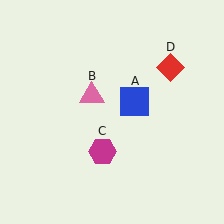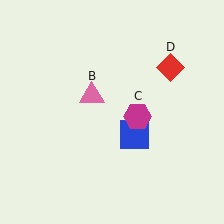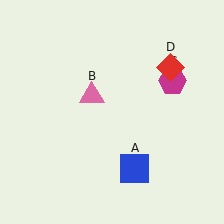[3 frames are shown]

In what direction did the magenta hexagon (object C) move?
The magenta hexagon (object C) moved up and to the right.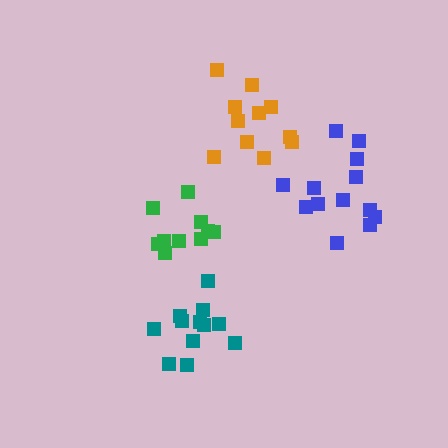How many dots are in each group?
Group 1: 11 dots, Group 2: 12 dots, Group 3: 13 dots, Group 4: 10 dots (46 total).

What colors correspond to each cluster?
The clusters are colored: orange, teal, blue, green.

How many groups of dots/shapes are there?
There are 4 groups.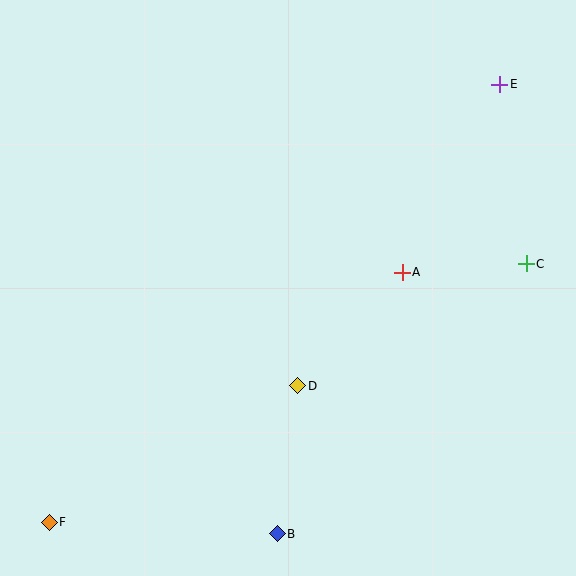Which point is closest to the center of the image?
Point D at (298, 386) is closest to the center.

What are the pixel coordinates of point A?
Point A is at (402, 272).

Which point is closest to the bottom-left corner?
Point F is closest to the bottom-left corner.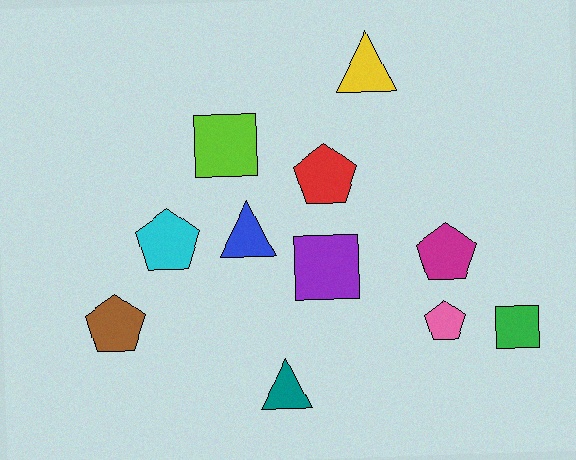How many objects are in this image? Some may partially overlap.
There are 11 objects.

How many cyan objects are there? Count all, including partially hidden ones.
There is 1 cyan object.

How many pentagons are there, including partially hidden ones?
There are 5 pentagons.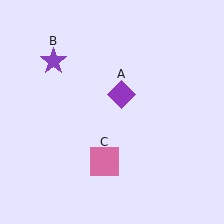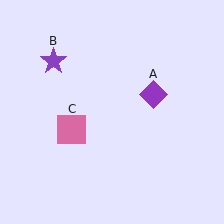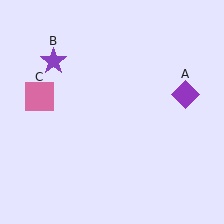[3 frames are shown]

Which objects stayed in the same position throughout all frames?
Purple star (object B) remained stationary.